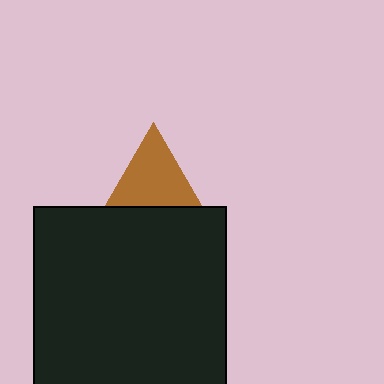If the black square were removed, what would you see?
You would see the complete brown triangle.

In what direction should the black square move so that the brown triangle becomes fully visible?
The black square should move down. That is the shortest direction to clear the overlap and leave the brown triangle fully visible.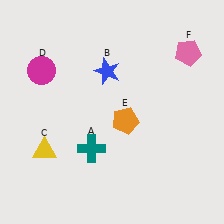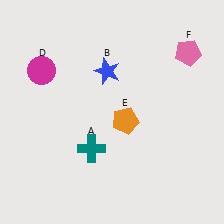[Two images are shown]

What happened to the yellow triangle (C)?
The yellow triangle (C) was removed in Image 2. It was in the bottom-left area of Image 1.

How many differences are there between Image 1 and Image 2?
There is 1 difference between the two images.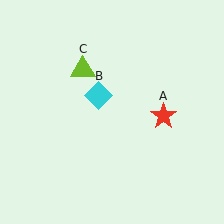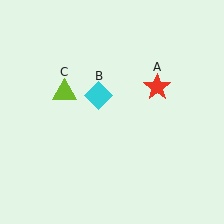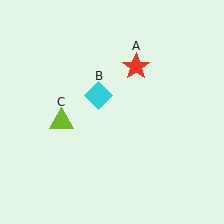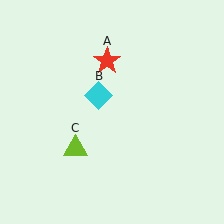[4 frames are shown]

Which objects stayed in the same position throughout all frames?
Cyan diamond (object B) remained stationary.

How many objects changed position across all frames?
2 objects changed position: red star (object A), lime triangle (object C).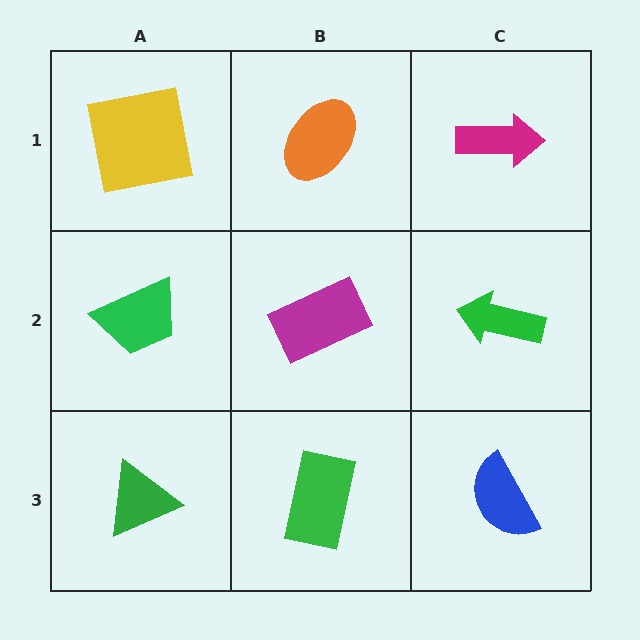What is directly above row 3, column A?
A green trapezoid.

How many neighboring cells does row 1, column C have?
2.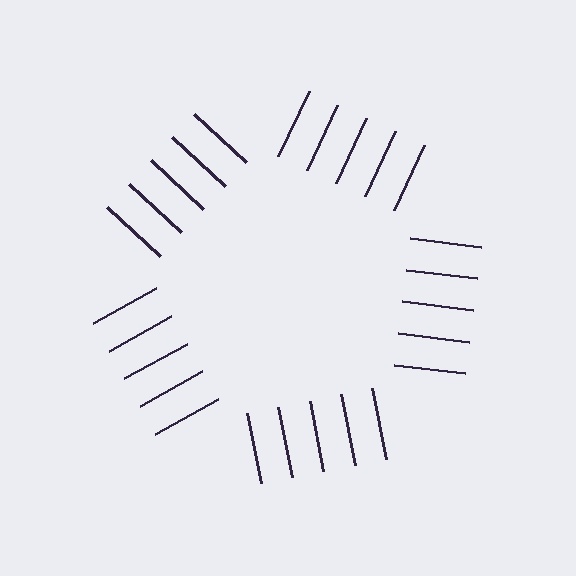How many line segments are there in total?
25 — 5 along each of the 5 edges.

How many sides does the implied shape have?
5 sides — the line-ends trace a pentagon.